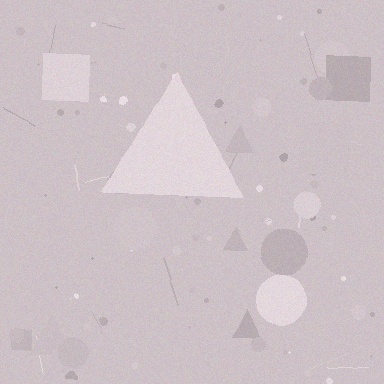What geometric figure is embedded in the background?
A triangle is embedded in the background.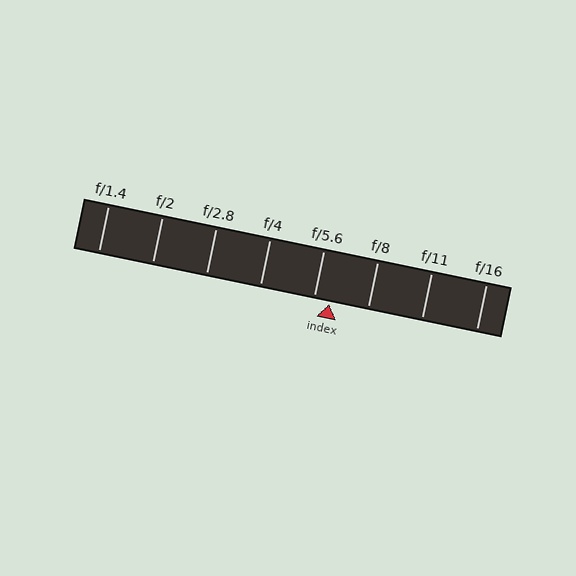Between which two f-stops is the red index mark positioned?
The index mark is between f/5.6 and f/8.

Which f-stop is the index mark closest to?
The index mark is closest to f/5.6.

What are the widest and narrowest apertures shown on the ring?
The widest aperture shown is f/1.4 and the narrowest is f/16.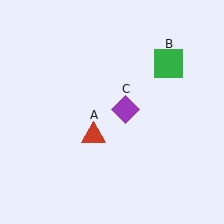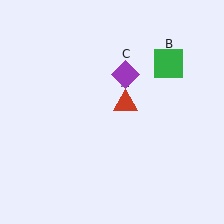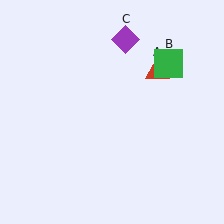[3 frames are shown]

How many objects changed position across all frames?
2 objects changed position: red triangle (object A), purple diamond (object C).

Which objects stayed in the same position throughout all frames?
Green square (object B) remained stationary.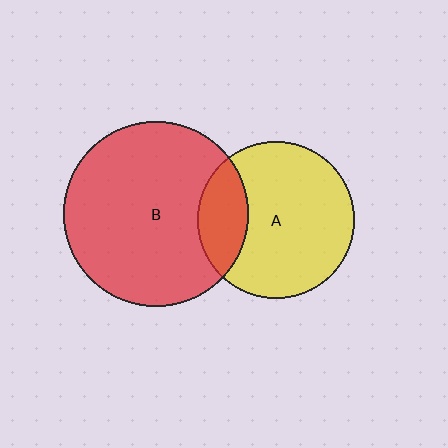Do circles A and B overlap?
Yes.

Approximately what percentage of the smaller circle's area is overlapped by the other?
Approximately 20%.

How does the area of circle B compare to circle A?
Approximately 1.4 times.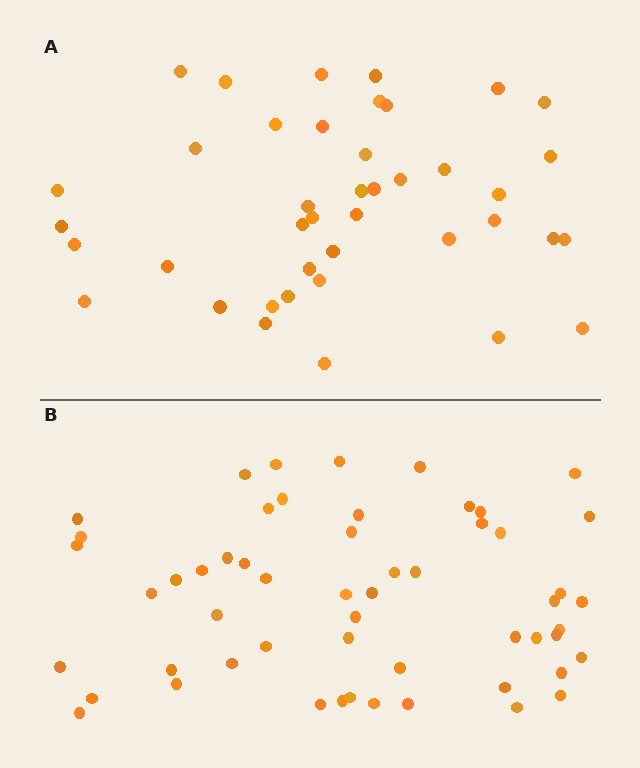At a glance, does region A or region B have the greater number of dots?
Region B (the bottom region) has more dots.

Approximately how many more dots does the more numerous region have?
Region B has approximately 15 more dots than region A.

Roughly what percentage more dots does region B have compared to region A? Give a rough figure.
About 35% more.